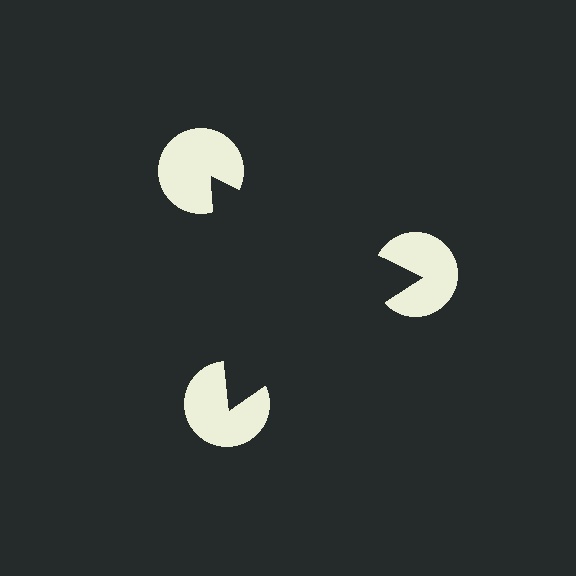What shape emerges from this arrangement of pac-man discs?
An illusory triangle — its edges are inferred from the aligned wedge cuts in the pac-man discs, not physically drawn.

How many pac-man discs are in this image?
There are 3 — one at each vertex of the illusory triangle.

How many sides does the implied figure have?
3 sides.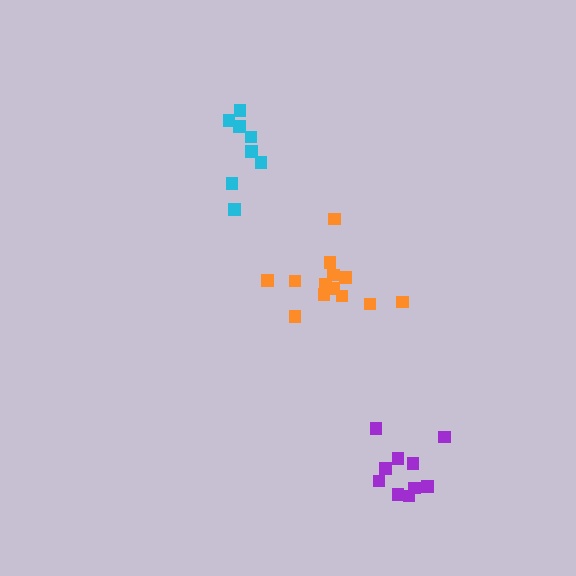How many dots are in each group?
Group 1: 13 dots, Group 2: 10 dots, Group 3: 8 dots (31 total).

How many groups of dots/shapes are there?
There are 3 groups.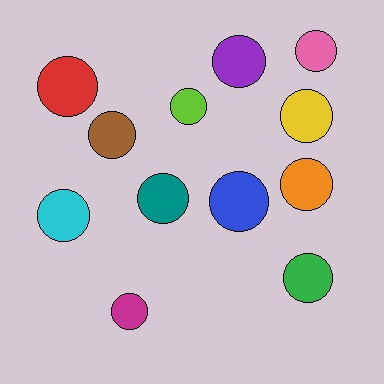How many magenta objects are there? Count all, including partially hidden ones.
There is 1 magenta object.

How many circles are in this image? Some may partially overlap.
There are 12 circles.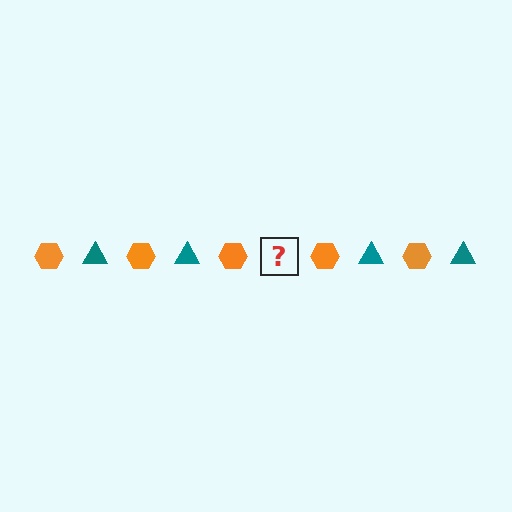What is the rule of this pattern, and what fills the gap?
The rule is that the pattern alternates between orange hexagon and teal triangle. The gap should be filled with a teal triangle.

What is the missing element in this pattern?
The missing element is a teal triangle.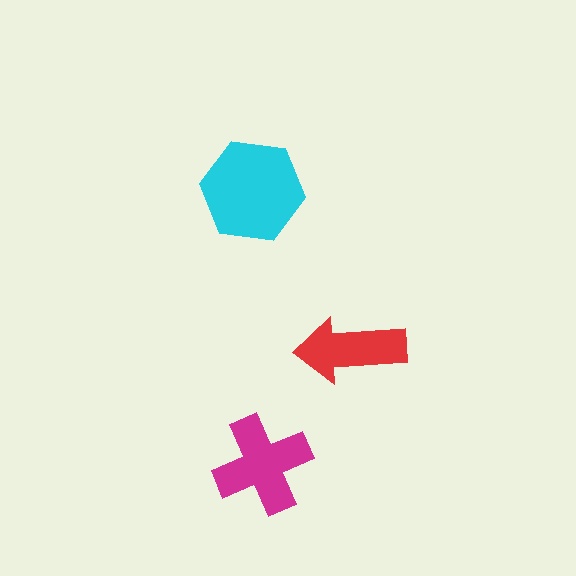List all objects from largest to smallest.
The cyan hexagon, the magenta cross, the red arrow.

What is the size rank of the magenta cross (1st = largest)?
2nd.